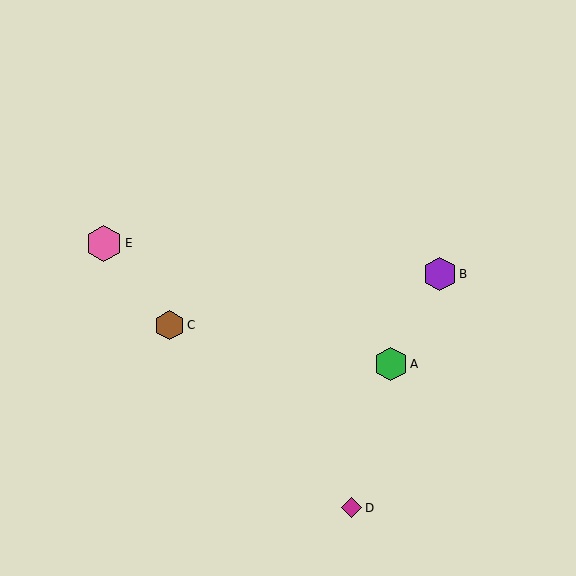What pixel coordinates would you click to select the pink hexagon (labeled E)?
Click at (104, 243) to select the pink hexagon E.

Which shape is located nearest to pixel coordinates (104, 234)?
The pink hexagon (labeled E) at (104, 243) is nearest to that location.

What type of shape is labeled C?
Shape C is a brown hexagon.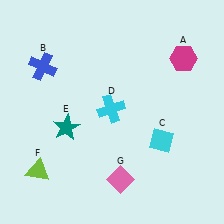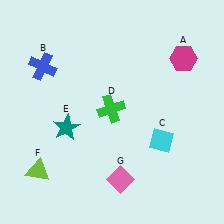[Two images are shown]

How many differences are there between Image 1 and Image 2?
There is 1 difference between the two images.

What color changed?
The cross (D) changed from cyan in Image 1 to green in Image 2.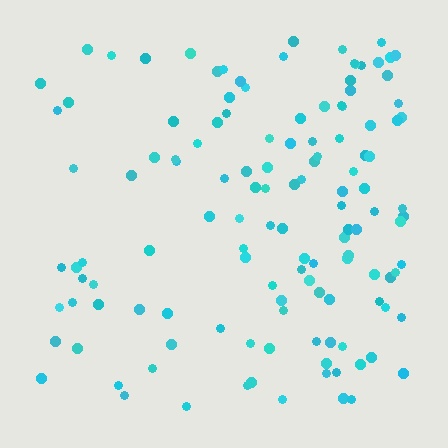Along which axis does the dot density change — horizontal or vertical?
Horizontal.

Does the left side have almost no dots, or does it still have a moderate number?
Still a moderate number, just noticeably fewer than the right.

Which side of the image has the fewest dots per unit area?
The left.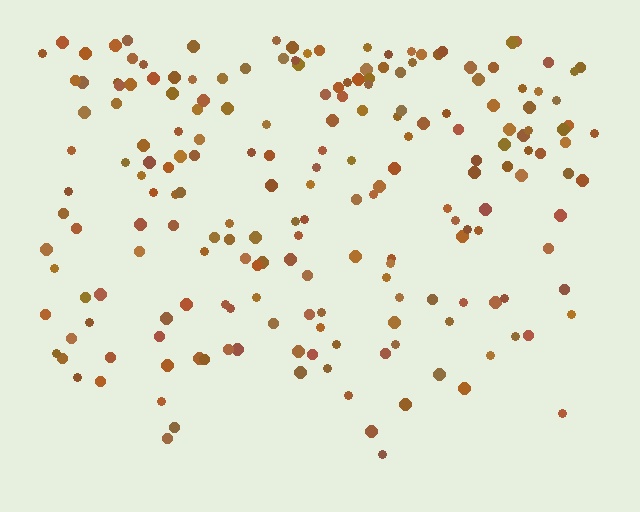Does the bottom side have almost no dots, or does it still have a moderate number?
Still a moderate number, just noticeably fewer than the top.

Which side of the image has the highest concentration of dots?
The top.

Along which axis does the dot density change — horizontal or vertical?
Vertical.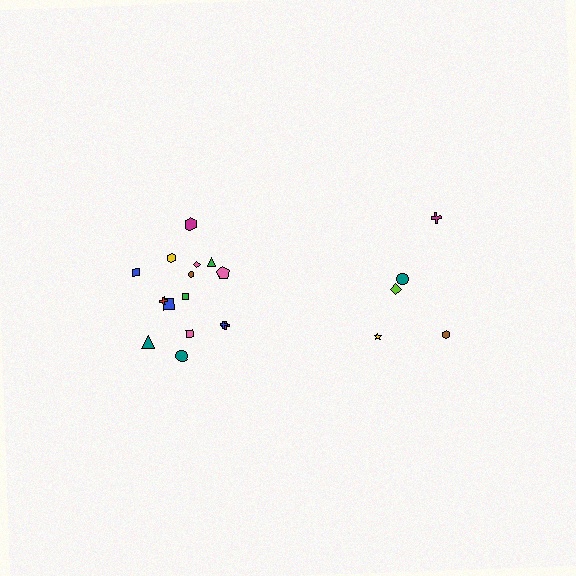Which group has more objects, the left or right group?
The left group.